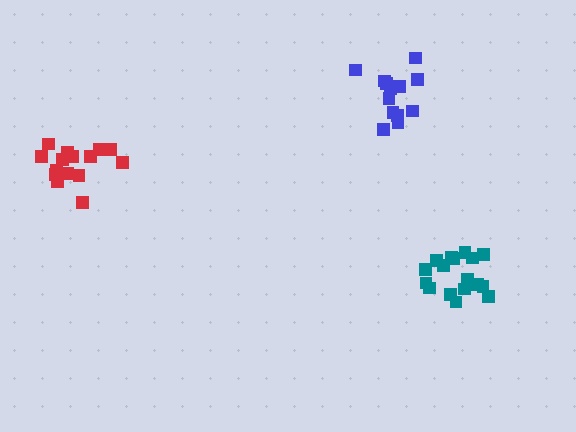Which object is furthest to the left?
The red cluster is leftmost.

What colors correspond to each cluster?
The clusters are colored: teal, blue, red.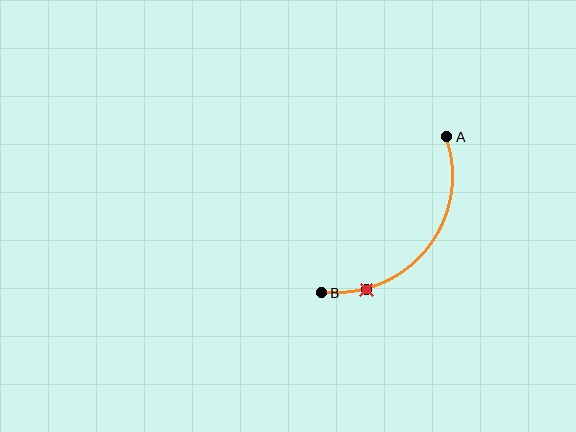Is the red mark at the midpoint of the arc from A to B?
No. The red mark lies on the arc but is closer to endpoint B. The arc midpoint would be at the point on the curve equidistant along the arc from both A and B.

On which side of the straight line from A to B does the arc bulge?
The arc bulges below and to the right of the straight line connecting A and B.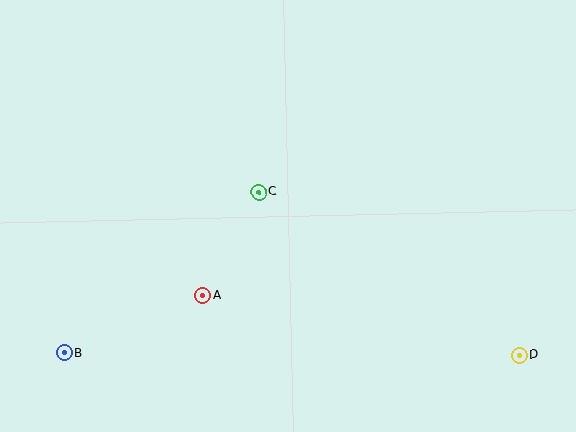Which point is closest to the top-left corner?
Point C is closest to the top-left corner.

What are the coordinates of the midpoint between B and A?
The midpoint between B and A is at (133, 324).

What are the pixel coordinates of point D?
Point D is at (519, 355).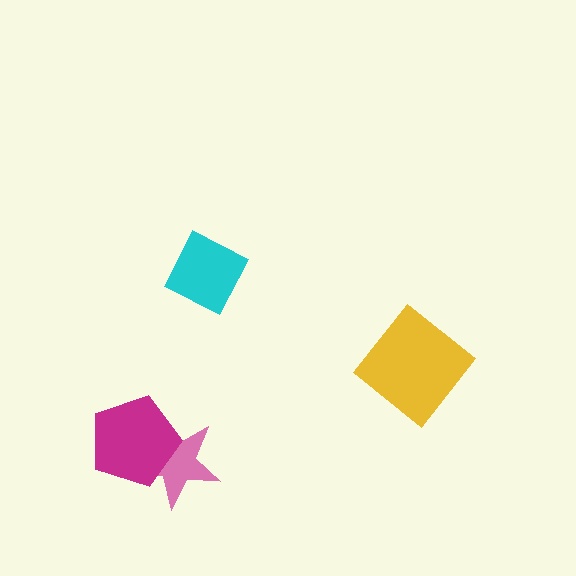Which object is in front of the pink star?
The magenta pentagon is in front of the pink star.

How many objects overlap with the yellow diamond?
0 objects overlap with the yellow diamond.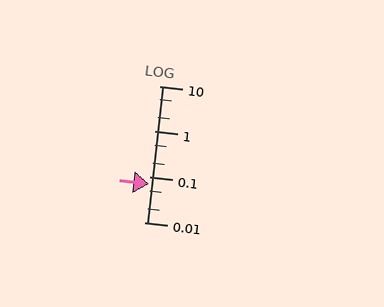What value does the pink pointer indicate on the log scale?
The pointer indicates approximately 0.071.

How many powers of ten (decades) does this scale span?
The scale spans 3 decades, from 0.01 to 10.